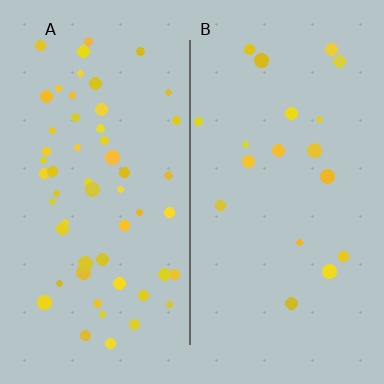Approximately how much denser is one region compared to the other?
Approximately 3.0× — region A over region B.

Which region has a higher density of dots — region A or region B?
A (the left).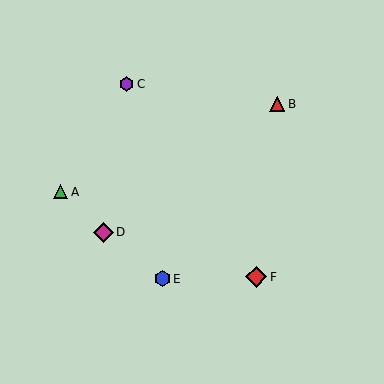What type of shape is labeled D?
Shape D is a magenta diamond.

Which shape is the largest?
The red diamond (labeled F) is the largest.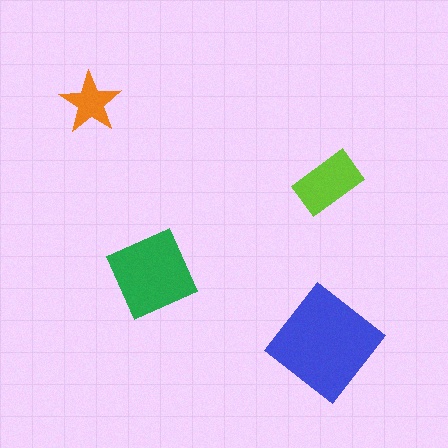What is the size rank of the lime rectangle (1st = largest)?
3rd.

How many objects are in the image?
There are 4 objects in the image.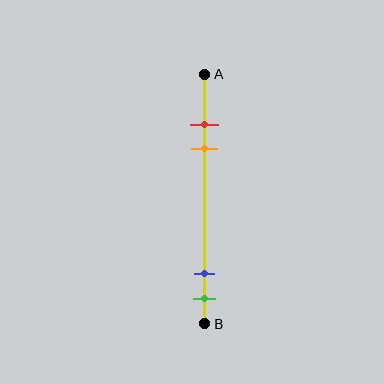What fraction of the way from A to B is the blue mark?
The blue mark is approximately 80% (0.8) of the way from A to B.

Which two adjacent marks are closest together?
The red and orange marks are the closest adjacent pair.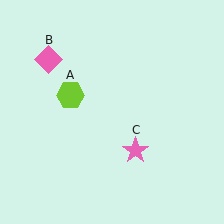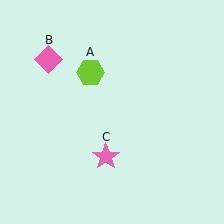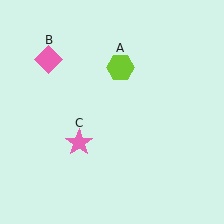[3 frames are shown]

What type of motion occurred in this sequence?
The lime hexagon (object A), pink star (object C) rotated clockwise around the center of the scene.